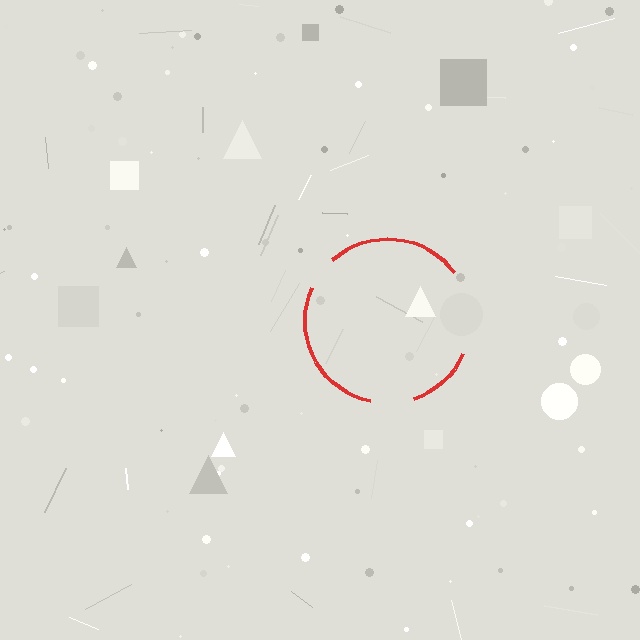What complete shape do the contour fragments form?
The contour fragments form a circle.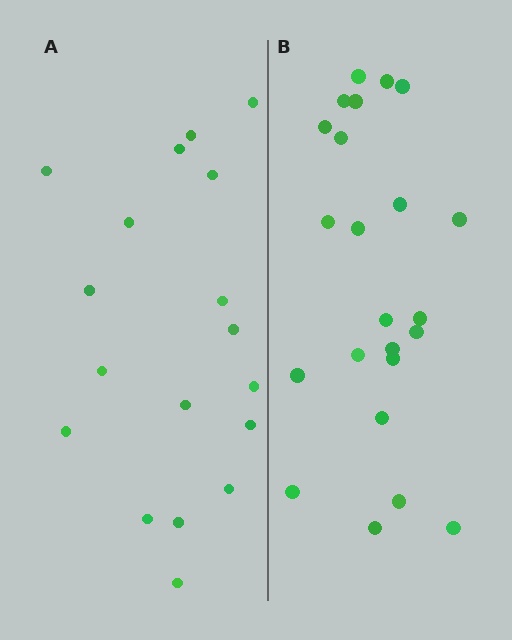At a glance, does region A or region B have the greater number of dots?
Region B (the right region) has more dots.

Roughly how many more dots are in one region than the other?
Region B has about 5 more dots than region A.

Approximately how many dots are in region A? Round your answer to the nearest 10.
About 20 dots. (The exact count is 18, which rounds to 20.)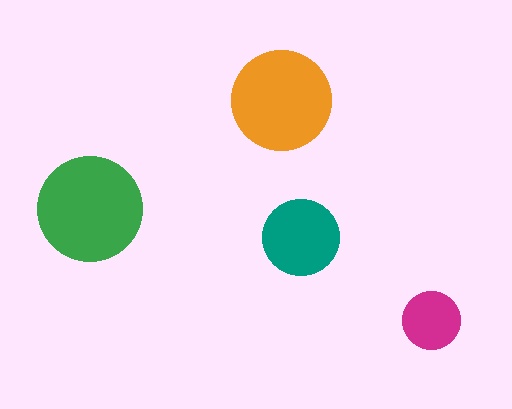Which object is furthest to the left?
The green circle is leftmost.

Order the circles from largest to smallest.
the green one, the orange one, the teal one, the magenta one.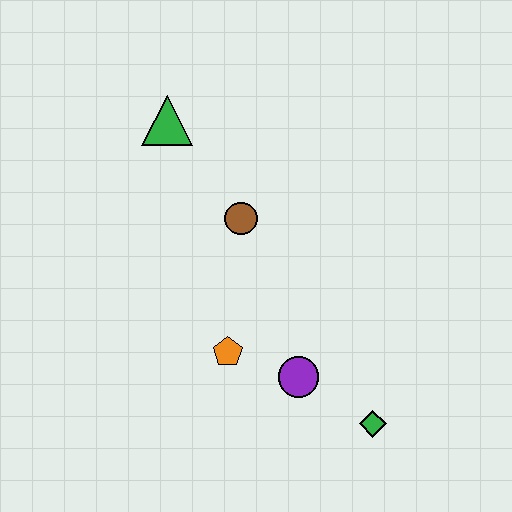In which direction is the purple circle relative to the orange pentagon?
The purple circle is to the right of the orange pentagon.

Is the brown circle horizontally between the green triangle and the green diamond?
Yes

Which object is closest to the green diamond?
The purple circle is closest to the green diamond.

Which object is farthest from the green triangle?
The green diamond is farthest from the green triangle.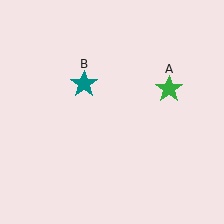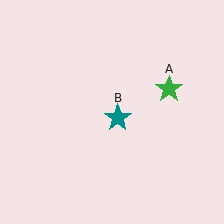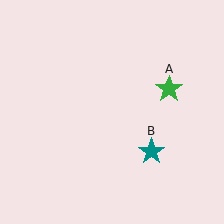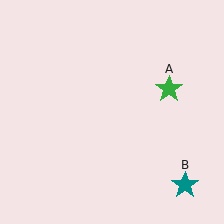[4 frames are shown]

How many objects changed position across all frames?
1 object changed position: teal star (object B).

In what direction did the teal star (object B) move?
The teal star (object B) moved down and to the right.